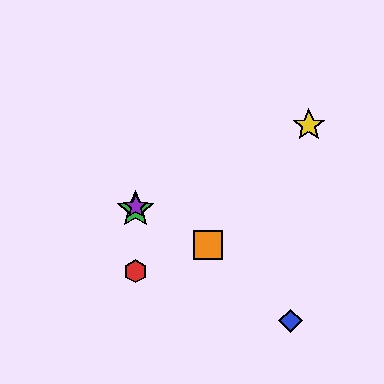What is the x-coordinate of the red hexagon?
The red hexagon is at x≈136.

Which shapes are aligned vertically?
The red hexagon, the green star, the purple star are aligned vertically.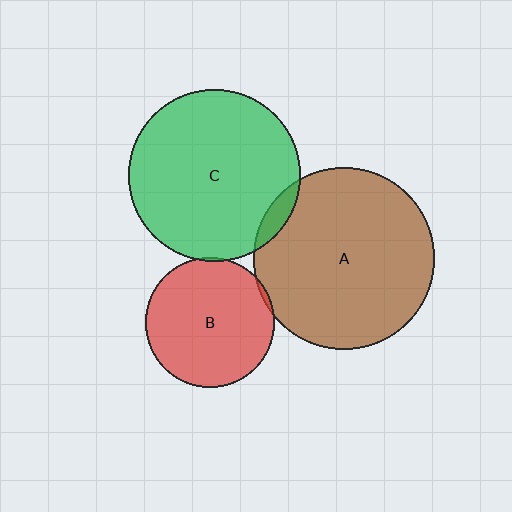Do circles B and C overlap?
Yes.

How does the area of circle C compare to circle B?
Approximately 1.8 times.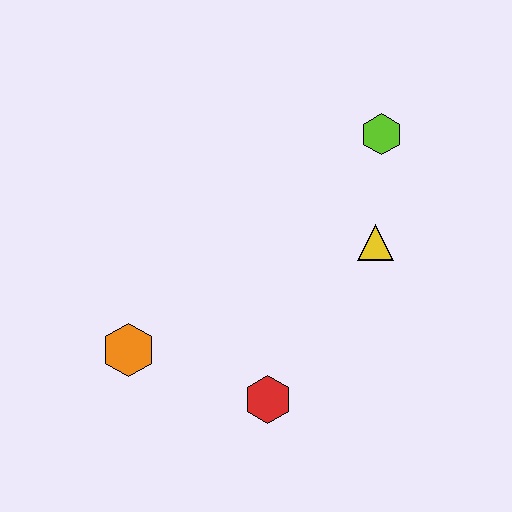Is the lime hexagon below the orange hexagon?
No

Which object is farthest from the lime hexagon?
The orange hexagon is farthest from the lime hexagon.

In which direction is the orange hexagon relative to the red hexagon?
The orange hexagon is to the left of the red hexagon.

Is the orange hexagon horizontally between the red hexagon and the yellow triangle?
No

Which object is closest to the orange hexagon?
The red hexagon is closest to the orange hexagon.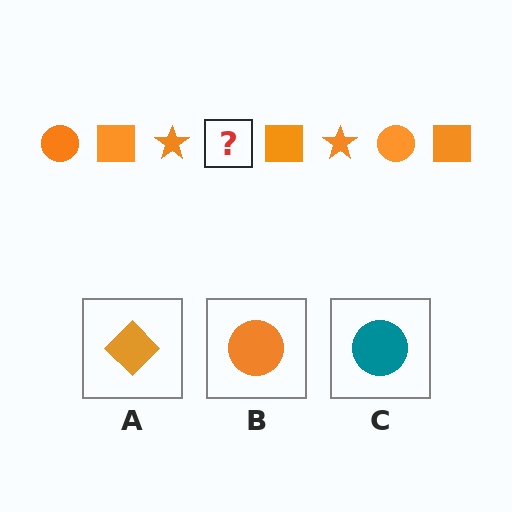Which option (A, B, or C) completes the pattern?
B.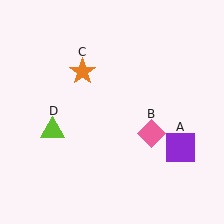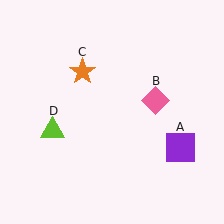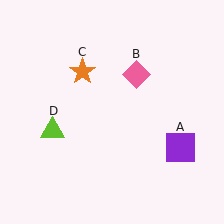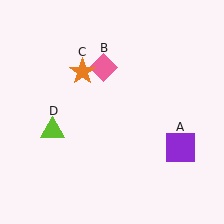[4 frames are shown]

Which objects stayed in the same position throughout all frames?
Purple square (object A) and orange star (object C) and lime triangle (object D) remained stationary.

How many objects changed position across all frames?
1 object changed position: pink diamond (object B).